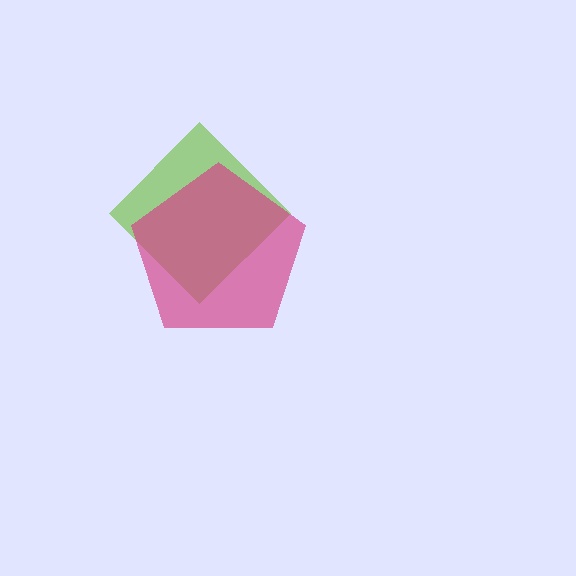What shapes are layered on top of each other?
The layered shapes are: a lime diamond, a magenta pentagon.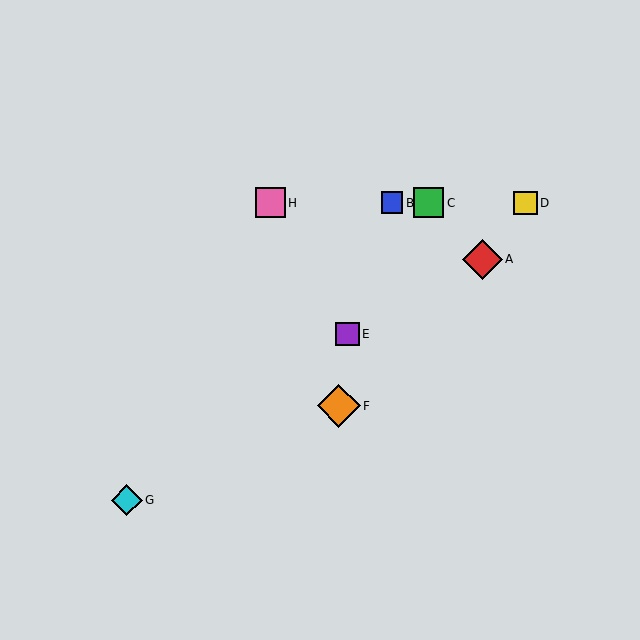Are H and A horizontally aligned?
No, H is at y≈203 and A is at y≈259.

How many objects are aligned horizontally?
4 objects (B, C, D, H) are aligned horizontally.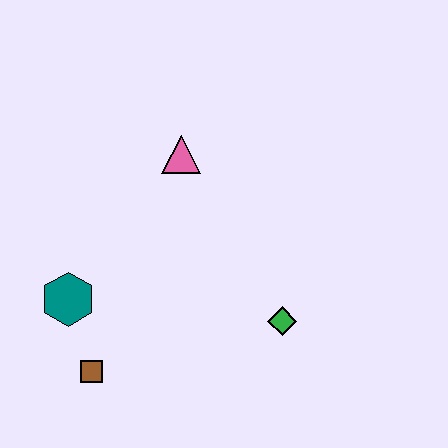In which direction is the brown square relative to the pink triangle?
The brown square is below the pink triangle.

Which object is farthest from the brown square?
The pink triangle is farthest from the brown square.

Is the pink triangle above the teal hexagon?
Yes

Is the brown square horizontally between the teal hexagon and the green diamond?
Yes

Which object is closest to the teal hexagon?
The brown square is closest to the teal hexagon.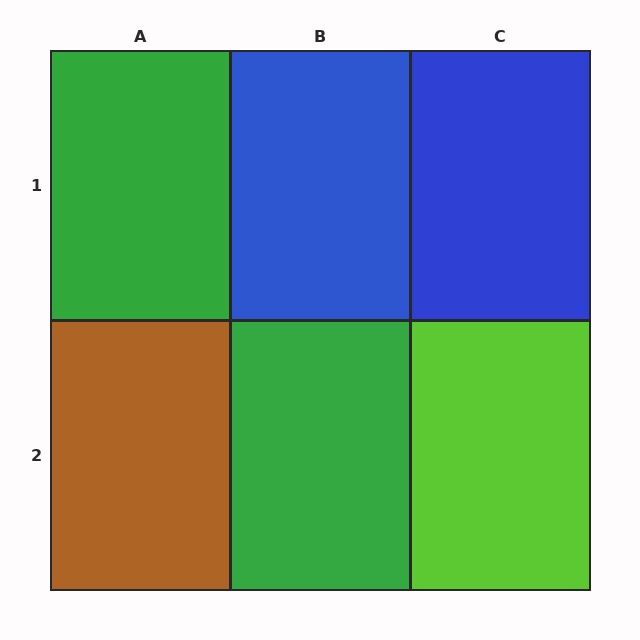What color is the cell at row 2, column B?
Green.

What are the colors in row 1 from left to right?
Green, blue, blue.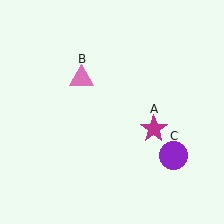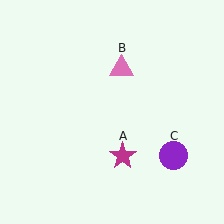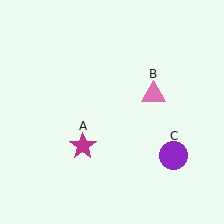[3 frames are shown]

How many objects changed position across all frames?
2 objects changed position: magenta star (object A), pink triangle (object B).